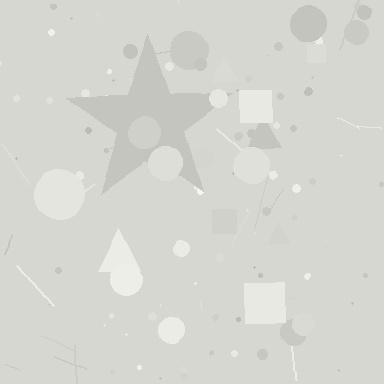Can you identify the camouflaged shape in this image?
The camouflaged shape is a star.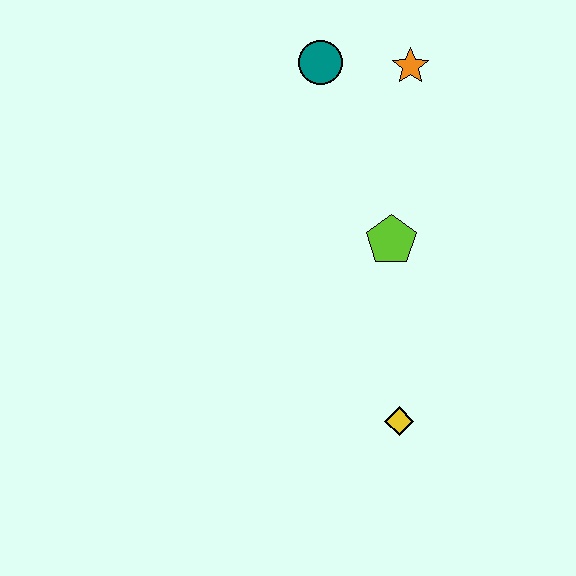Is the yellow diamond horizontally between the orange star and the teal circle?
Yes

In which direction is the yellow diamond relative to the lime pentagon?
The yellow diamond is below the lime pentagon.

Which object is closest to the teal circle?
The orange star is closest to the teal circle.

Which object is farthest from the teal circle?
The yellow diamond is farthest from the teal circle.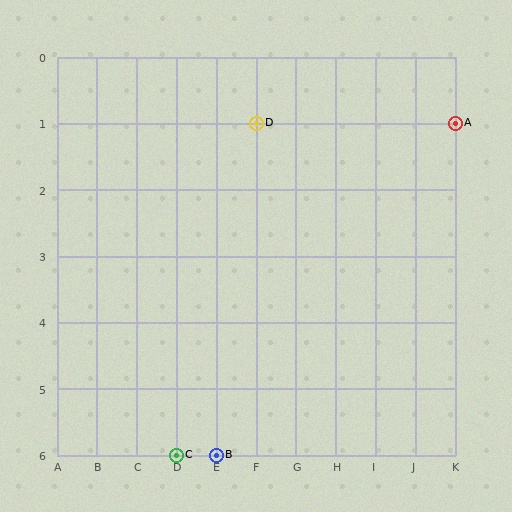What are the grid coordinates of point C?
Point C is at grid coordinates (D, 6).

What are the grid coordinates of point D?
Point D is at grid coordinates (F, 1).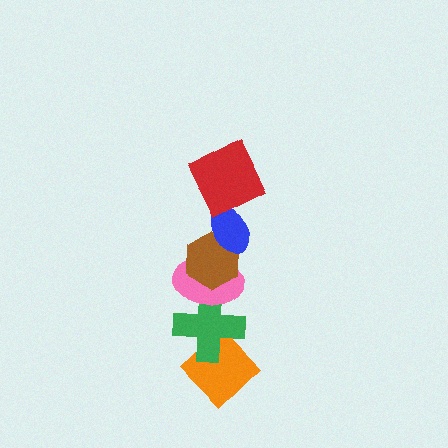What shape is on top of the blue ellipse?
The red square is on top of the blue ellipse.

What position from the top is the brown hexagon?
The brown hexagon is 3rd from the top.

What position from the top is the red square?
The red square is 1st from the top.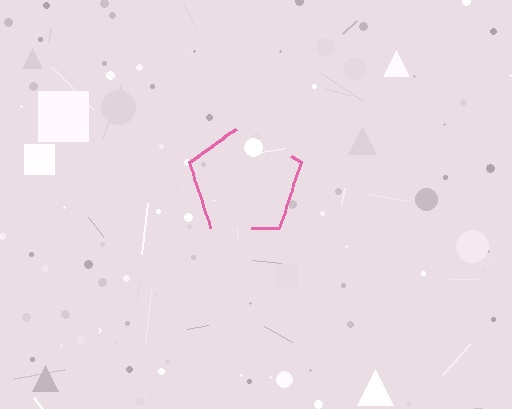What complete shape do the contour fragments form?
The contour fragments form a pentagon.